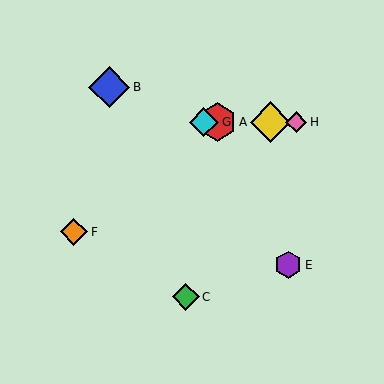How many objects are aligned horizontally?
4 objects (A, D, G, H) are aligned horizontally.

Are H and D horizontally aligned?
Yes, both are at y≈122.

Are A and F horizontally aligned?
No, A is at y≈122 and F is at y≈232.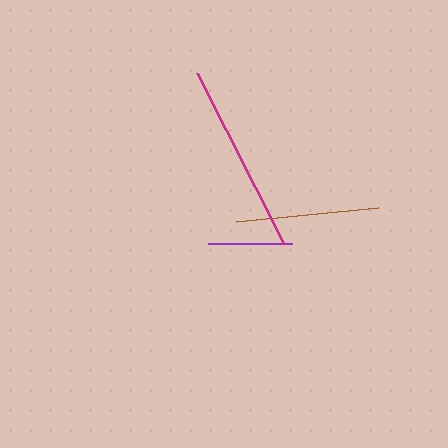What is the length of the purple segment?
The purple segment is approximately 84 pixels long.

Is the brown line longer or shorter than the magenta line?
The magenta line is longer than the brown line.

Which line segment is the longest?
The magenta line is the longest at approximately 192 pixels.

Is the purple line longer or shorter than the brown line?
The brown line is longer than the purple line.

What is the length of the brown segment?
The brown segment is approximately 143 pixels long.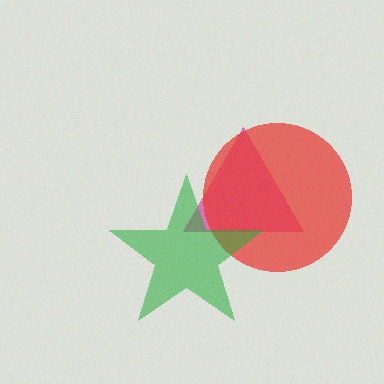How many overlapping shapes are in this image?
There are 3 overlapping shapes in the image.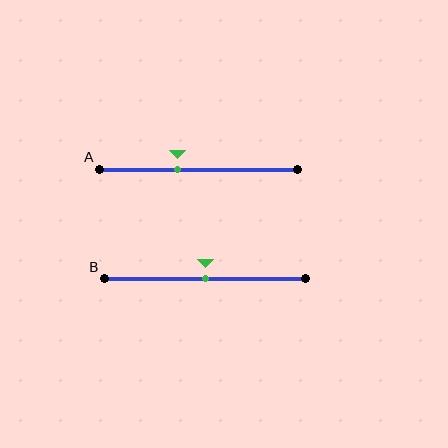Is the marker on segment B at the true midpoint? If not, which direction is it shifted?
Yes, the marker on segment B is at the true midpoint.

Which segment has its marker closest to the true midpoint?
Segment B has its marker closest to the true midpoint.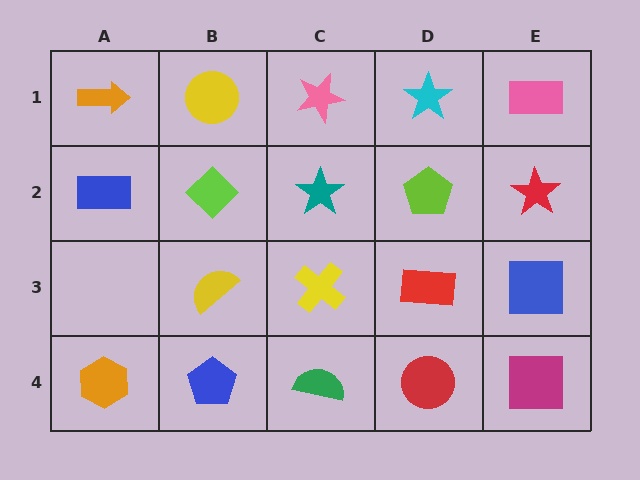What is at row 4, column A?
An orange hexagon.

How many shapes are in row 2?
5 shapes.